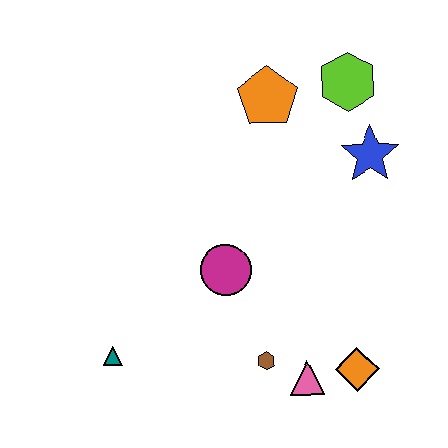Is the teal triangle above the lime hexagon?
No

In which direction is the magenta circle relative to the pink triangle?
The magenta circle is above the pink triangle.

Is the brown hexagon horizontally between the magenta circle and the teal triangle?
No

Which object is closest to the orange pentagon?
The lime hexagon is closest to the orange pentagon.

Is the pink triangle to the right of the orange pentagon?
Yes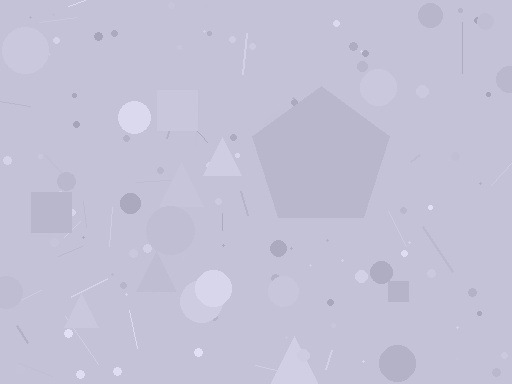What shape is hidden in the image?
A pentagon is hidden in the image.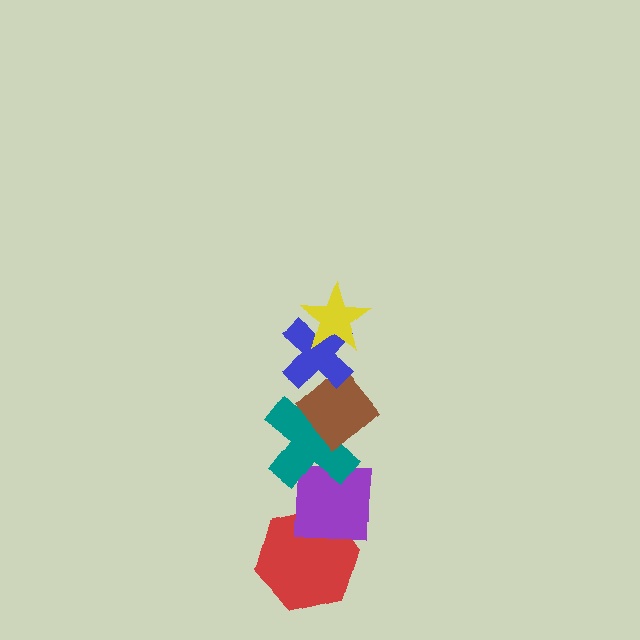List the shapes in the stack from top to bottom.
From top to bottom: the yellow star, the blue cross, the brown diamond, the teal cross, the purple square, the red hexagon.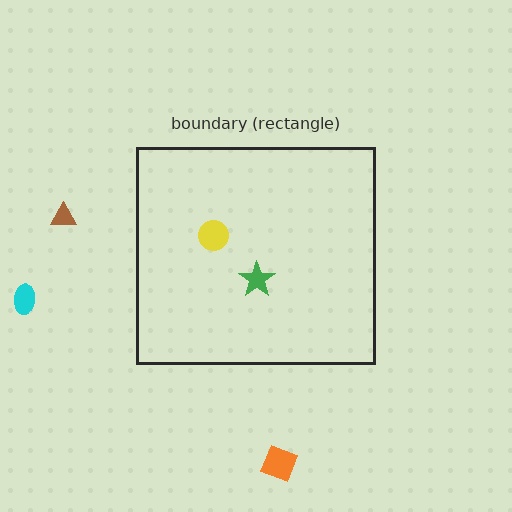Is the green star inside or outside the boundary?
Inside.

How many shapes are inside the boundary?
2 inside, 3 outside.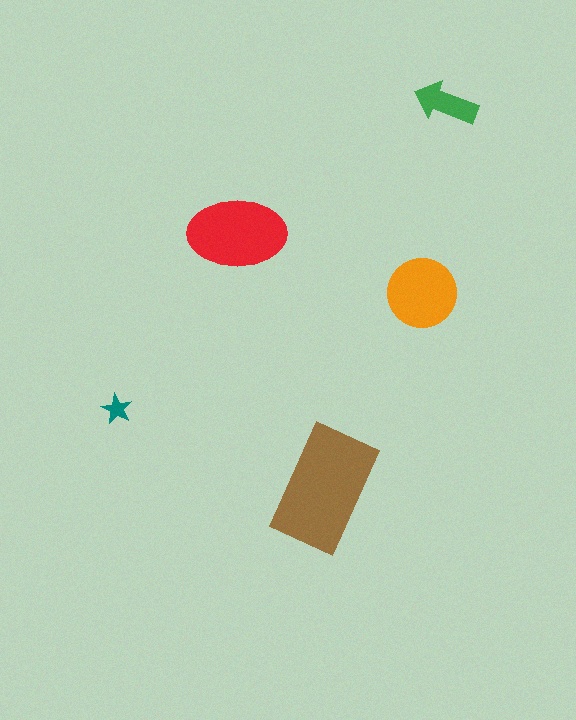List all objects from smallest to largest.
The teal star, the green arrow, the orange circle, the red ellipse, the brown rectangle.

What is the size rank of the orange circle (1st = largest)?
3rd.